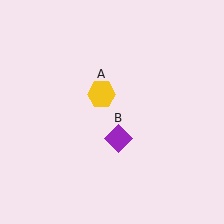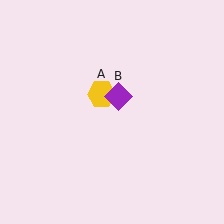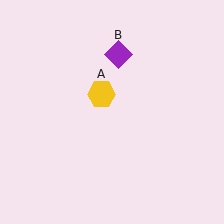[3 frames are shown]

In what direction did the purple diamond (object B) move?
The purple diamond (object B) moved up.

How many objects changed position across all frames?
1 object changed position: purple diamond (object B).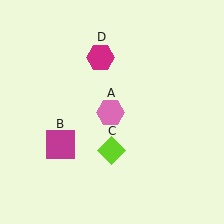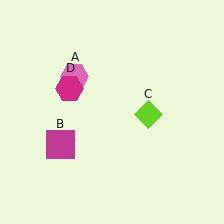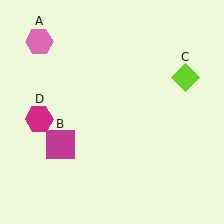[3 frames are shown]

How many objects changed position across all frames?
3 objects changed position: pink hexagon (object A), lime diamond (object C), magenta hexagon (object D).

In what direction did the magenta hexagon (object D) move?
The magenta hexagon (object D) moved down and to the left.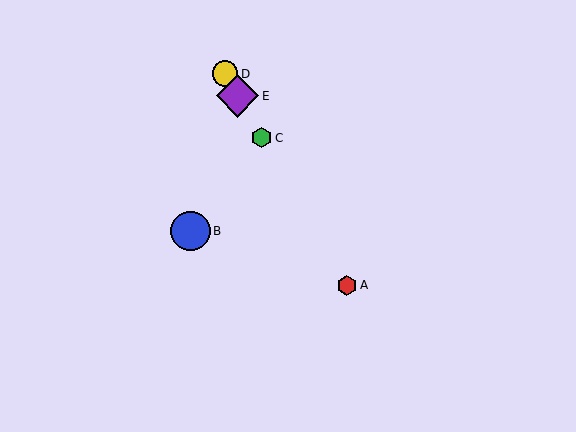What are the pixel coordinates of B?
Object B is at (190, 231).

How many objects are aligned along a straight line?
4 objects (A, C, D, E) are aligned along a straight line.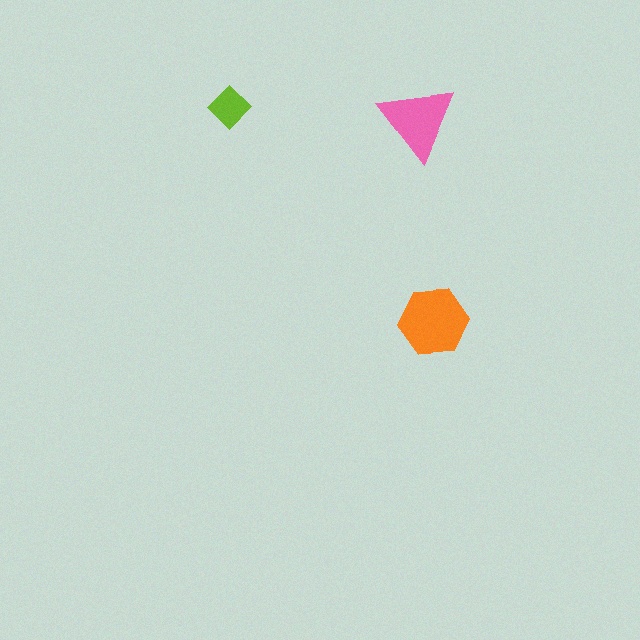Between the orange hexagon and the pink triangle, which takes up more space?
The orange hexagon.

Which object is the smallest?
The lime diamond.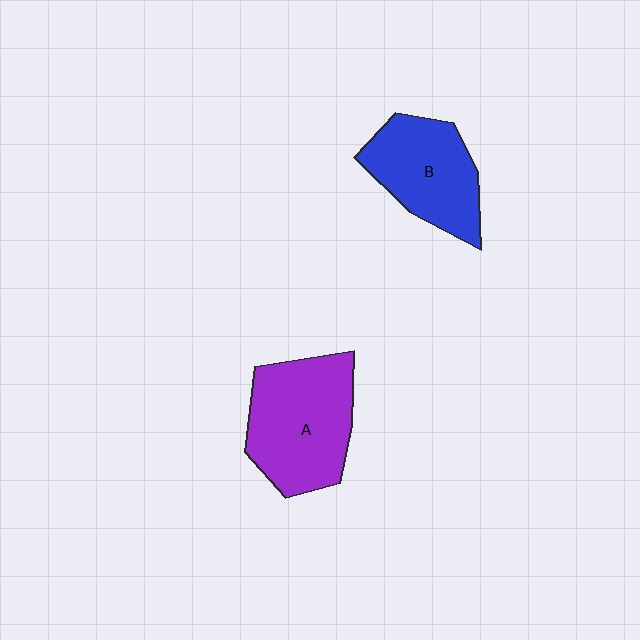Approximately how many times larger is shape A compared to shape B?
Approximately 1.3 times.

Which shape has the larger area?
Shape A (purple).